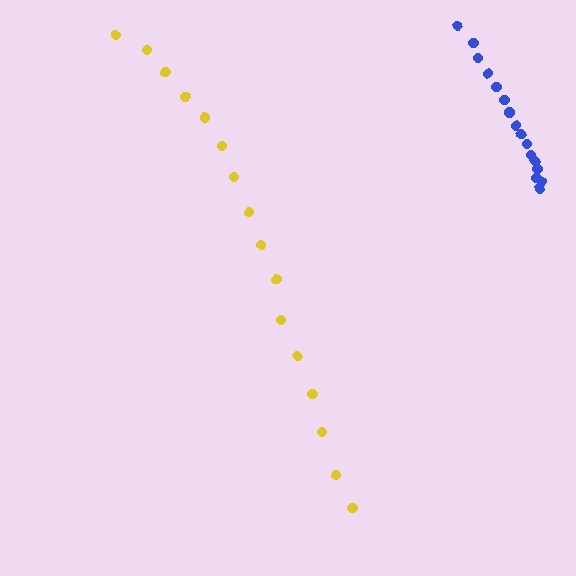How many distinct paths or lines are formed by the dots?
There are 2 distinct paths.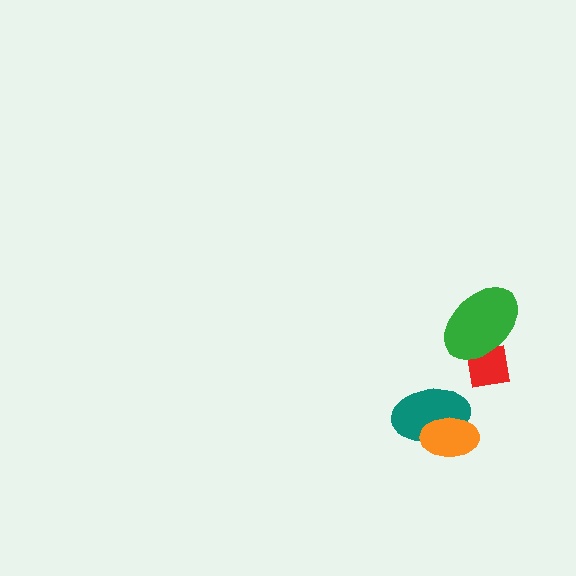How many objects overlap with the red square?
1 object overlaps with the red square.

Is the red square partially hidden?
Yes, it is partially covered by another shape.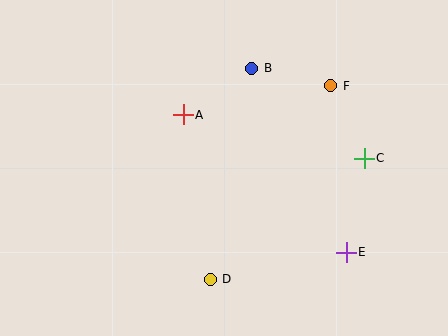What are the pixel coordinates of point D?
Point D is at (210, 279).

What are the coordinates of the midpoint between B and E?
The midpoint between B and E is at (299, 160).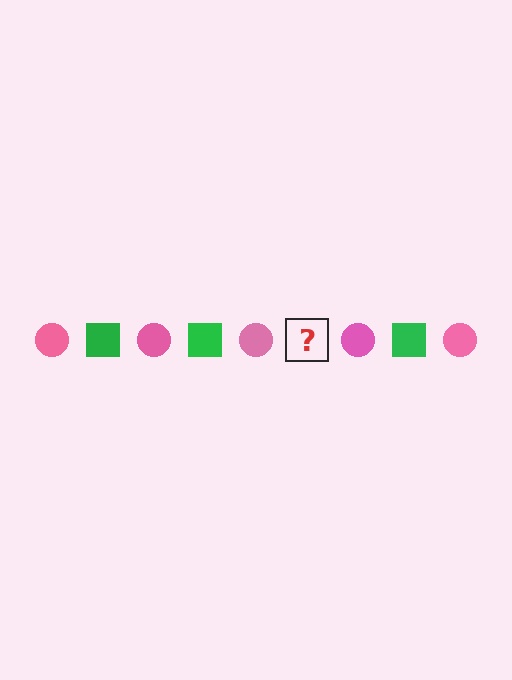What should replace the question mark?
The question mark should be replaced with a green square.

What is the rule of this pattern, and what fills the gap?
The rule is that the pattern alternates between pink circle and green square. The gap should be filled with a green square.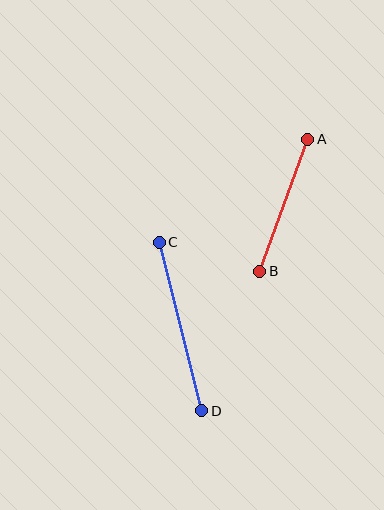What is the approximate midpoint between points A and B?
The midpoint is at approximately (284, 205) pixels.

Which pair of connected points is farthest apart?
Points C and D are farthest apart.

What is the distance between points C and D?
The distance is approximately 174 pixels.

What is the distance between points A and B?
The distance is approximately 140 pixels.